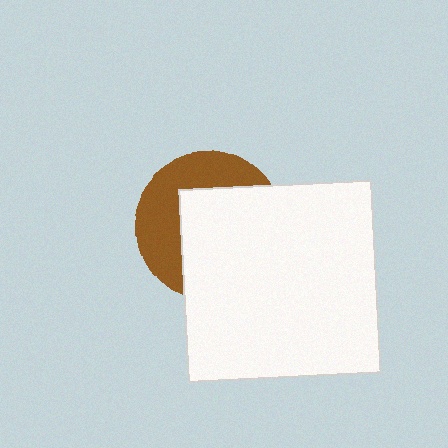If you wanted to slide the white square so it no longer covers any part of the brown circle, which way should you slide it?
Slide it toward the lower-right — that is the most direct way to separate the two shapes.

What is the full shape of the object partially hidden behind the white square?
The partially hidden object is a brown circle.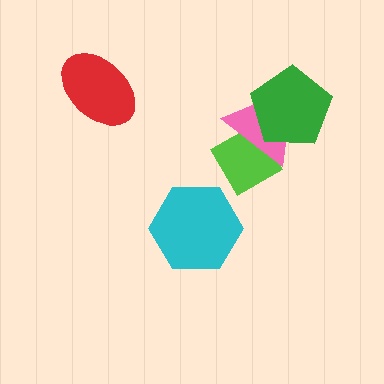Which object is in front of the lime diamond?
The pink triangle is in front of the lime diamond.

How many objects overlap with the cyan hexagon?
0 objects overlap with the cyan hexagon.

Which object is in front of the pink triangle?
The green pentagon is in front of the pink triangle.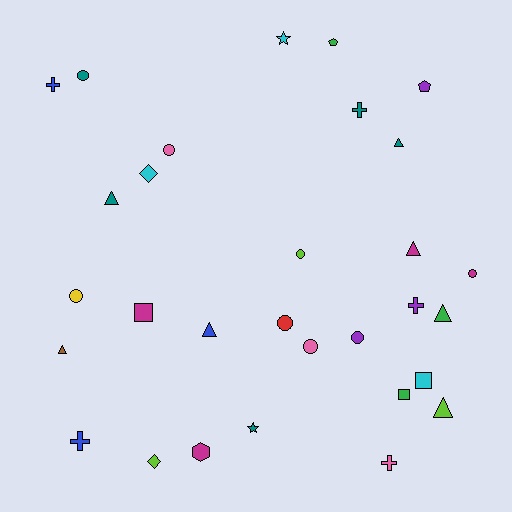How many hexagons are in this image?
There is 1 hexagon.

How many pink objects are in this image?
There are 3 pink objects.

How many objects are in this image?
There are 30 objects.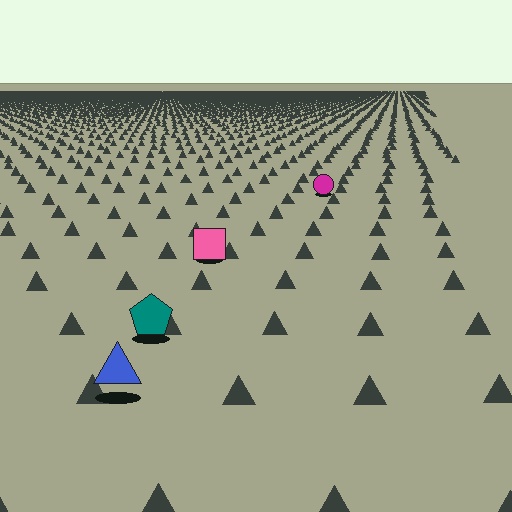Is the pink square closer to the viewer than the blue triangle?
No. The blue triangle is closer — you can tell from the texture gradient: the ground texture is coarser near it.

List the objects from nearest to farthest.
From nearest to farthest: the blue triangle, the teal pentagon, the pink square, the magenta circle.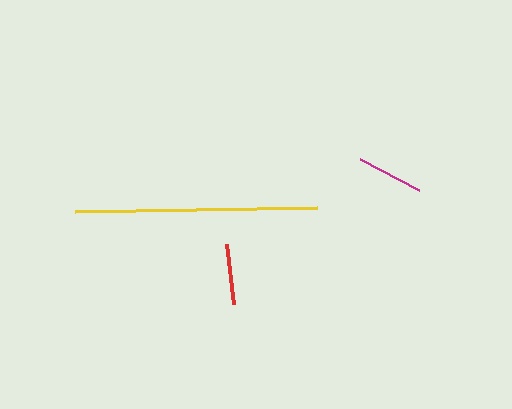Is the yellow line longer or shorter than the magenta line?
The yellow line is longer than the magenta line.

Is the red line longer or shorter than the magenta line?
The magenta line is longer than the red line.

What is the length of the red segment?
The red segment is approximately 60 pixels long.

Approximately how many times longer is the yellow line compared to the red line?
The yellow line is approximately 4.0 times the length of the red line.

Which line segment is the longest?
The yellow line is the longest at approximately 241 pixels.